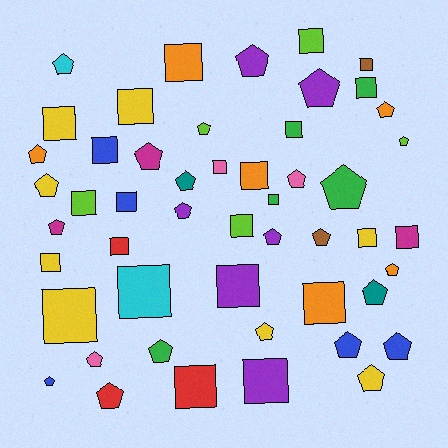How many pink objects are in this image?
There are 3 pink objects.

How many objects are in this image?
There are 50 objects.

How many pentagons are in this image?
There are 26 pentagons.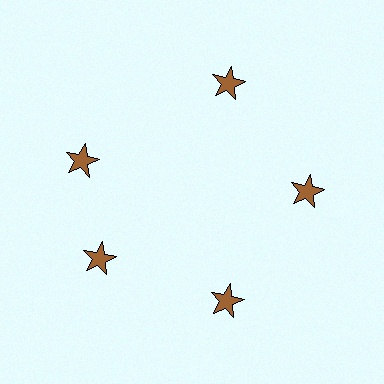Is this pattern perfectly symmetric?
No. The 5 brown stars are arranged in a ring, but one element near the 10 o'clock position is rotated out of alignment along the ring, breaking the 5-fold rotational symmetry.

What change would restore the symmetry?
The symmetry would be restored by rotating it back into even spacing with its neighbors so that all 5 stars sit at equal angles and equal distance from the center.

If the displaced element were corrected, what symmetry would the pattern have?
It would have 5-fold rotational symmetry — the pattern would map onto itself every 72 degrees.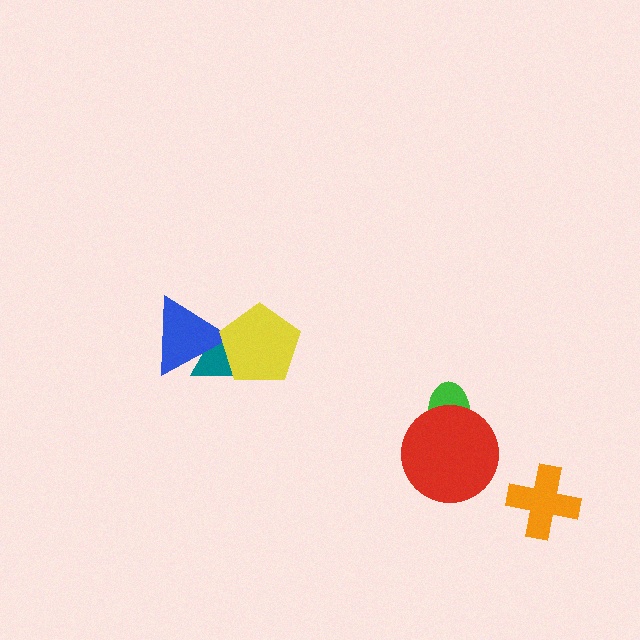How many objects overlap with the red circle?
1 object overlaps with the red circle.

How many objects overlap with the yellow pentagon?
2 objects overlap with the yellow pentagon.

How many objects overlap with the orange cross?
0 objects overlap with the orange cross.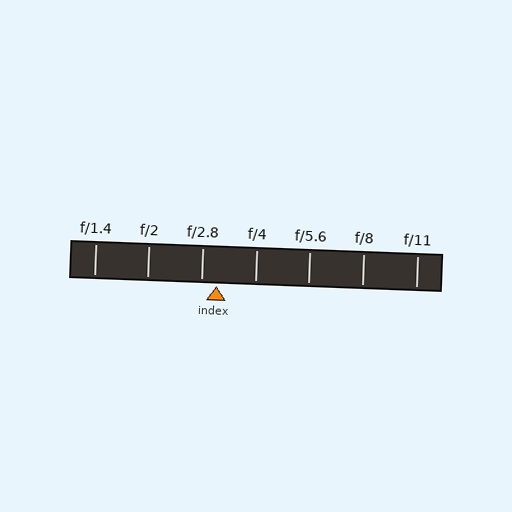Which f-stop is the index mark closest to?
The index mark is closest to f/2.8.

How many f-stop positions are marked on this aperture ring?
There are 7 f-stop positions marked.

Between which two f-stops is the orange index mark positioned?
The index mark is between f/2.8 and f/4.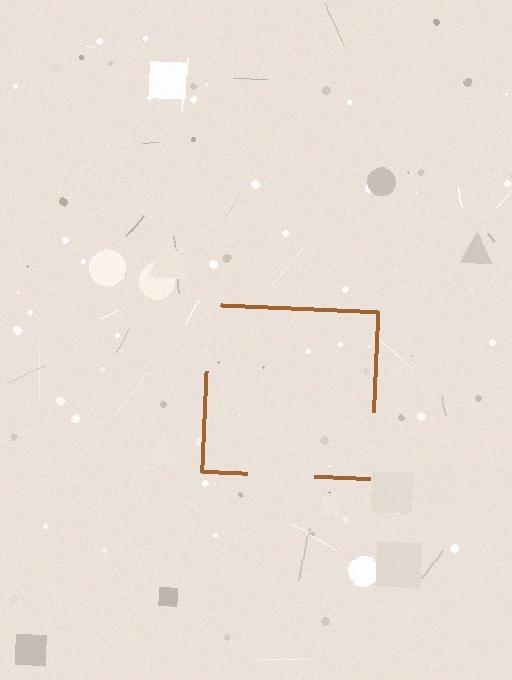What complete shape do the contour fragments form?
The contour fragments form a square.